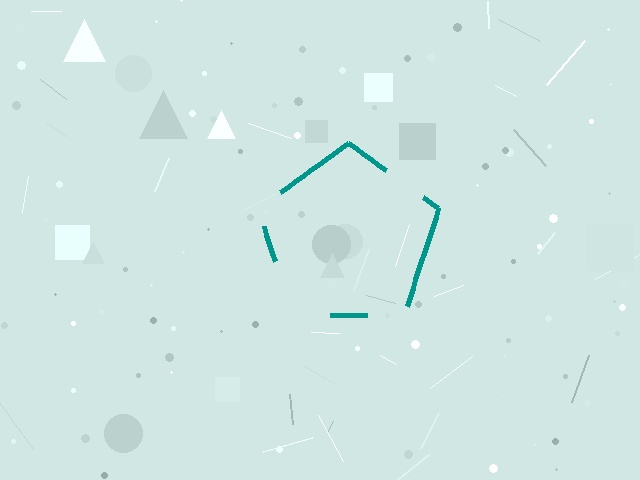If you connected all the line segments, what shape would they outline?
They would outline a pentagon.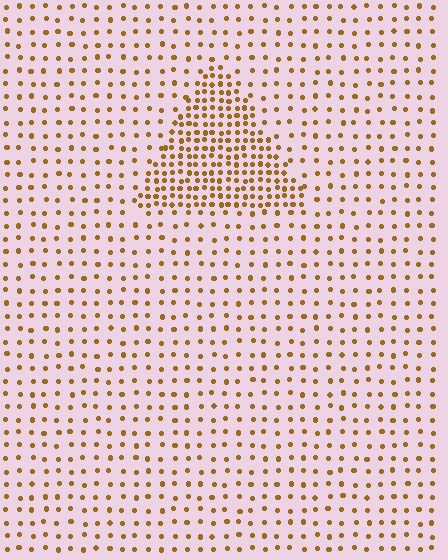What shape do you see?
I see a triangle.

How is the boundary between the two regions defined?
The boundary is defined by a change in element density (approximately 2.6x ratio). All elements are the same color, size, and shape.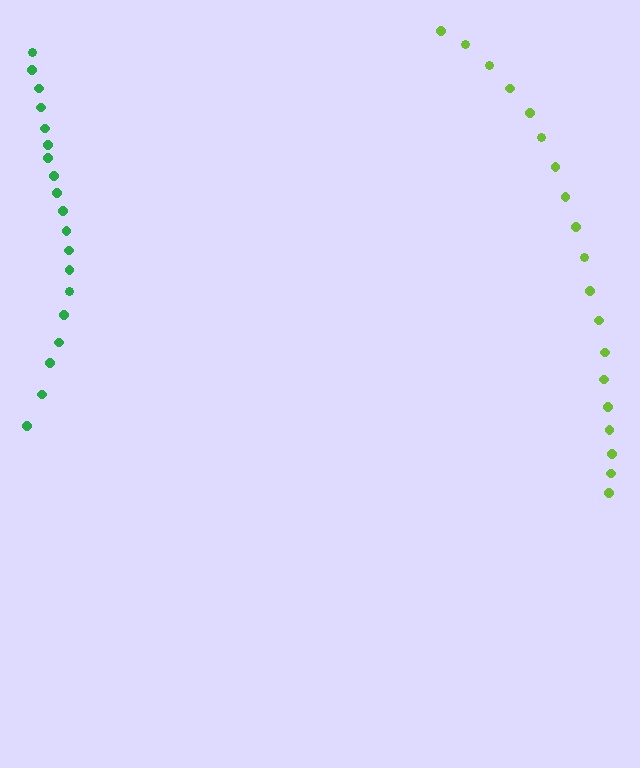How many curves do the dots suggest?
There are 2 distinct paths.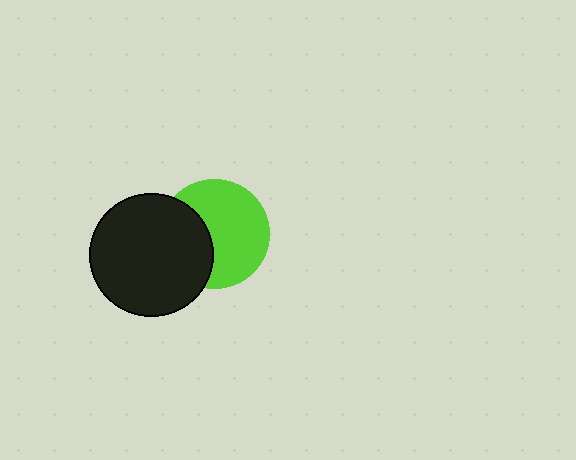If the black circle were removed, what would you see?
You would see the complete lime circle.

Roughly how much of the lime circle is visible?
About half of it is visible (roughly 64%).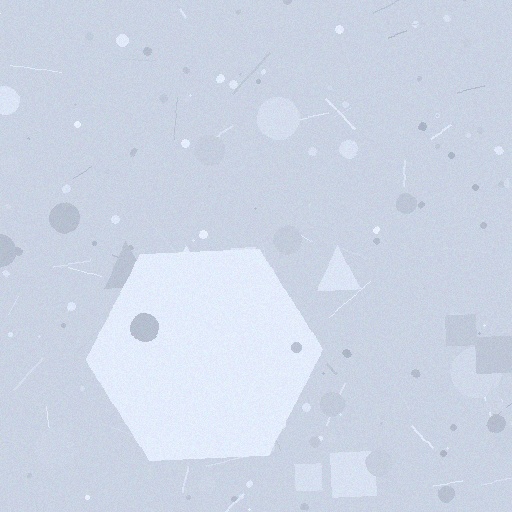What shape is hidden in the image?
A hexagon is hidden in the image.